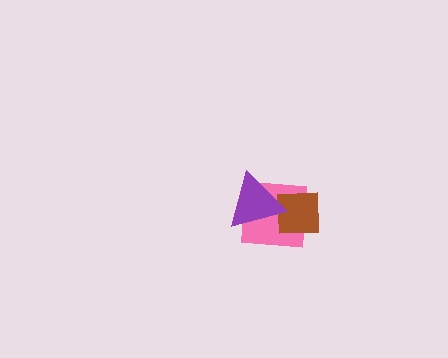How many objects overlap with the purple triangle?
2 objects overlap with the purple triangle.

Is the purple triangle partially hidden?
No, no other shape covers it.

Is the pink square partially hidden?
Yes, it is partially covered by another shape.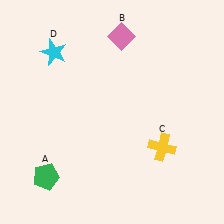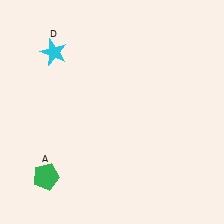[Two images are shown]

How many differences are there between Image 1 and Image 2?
There are 2 differences between the two images.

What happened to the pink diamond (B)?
The pink diamond (B) was removed in Image 2. It was in the top-right area of Image 1.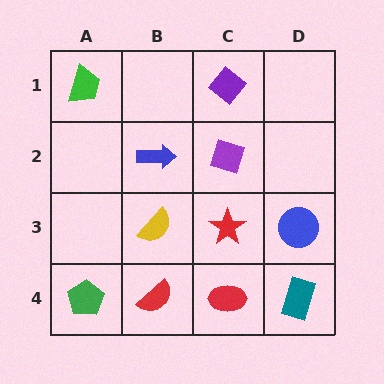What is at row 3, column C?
A red star.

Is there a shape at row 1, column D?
No, that cell is empty.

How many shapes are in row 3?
3 shapes.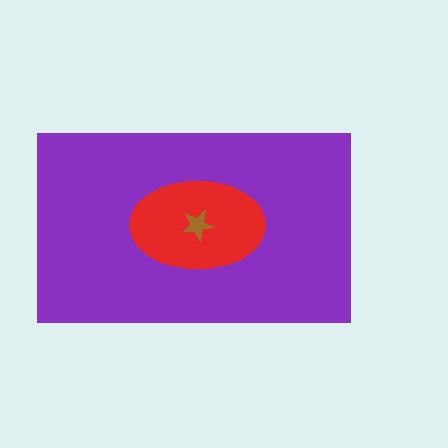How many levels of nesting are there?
3.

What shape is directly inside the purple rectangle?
The red ellipse.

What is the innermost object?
The brown star.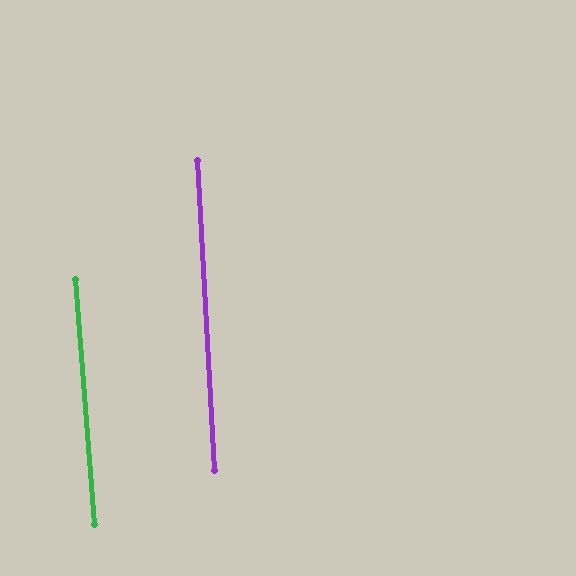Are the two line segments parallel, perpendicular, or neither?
Parallel — their directions differ by only 1.2°.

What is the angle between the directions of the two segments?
Approximately 1 degree.